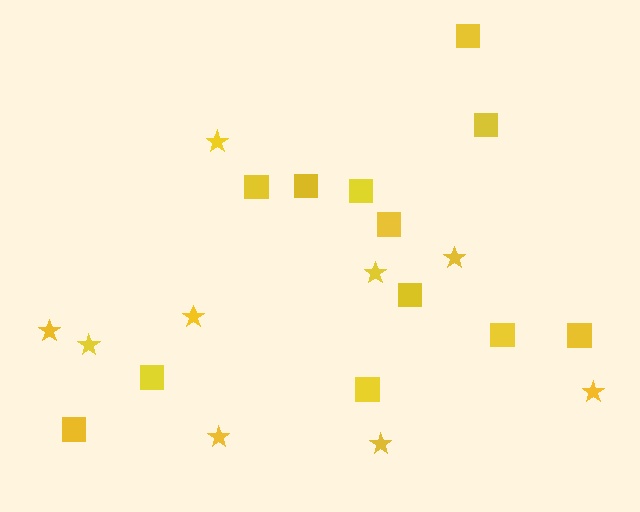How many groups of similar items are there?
There are 2 groups: one group of stars (9) and one group of squares (12).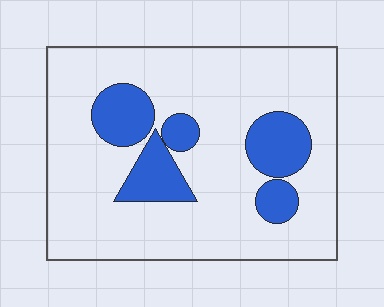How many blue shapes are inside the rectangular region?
5.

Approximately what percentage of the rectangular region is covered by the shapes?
Approximately 20%.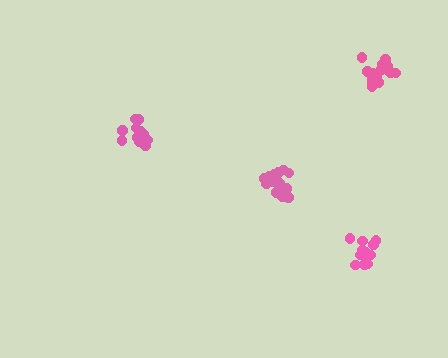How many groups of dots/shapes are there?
There are 4 groups.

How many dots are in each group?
Group 1: 16 dots, Group 2: 12 dots, Group 3: 13 dots, Group 4: 17 dots (58 total).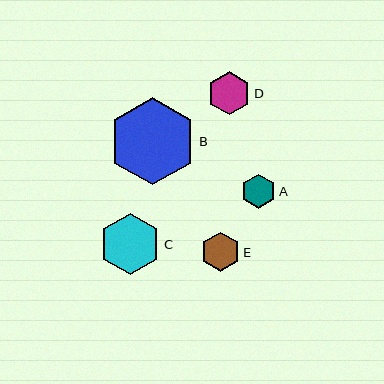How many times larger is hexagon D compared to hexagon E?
Hexagon D is approximately 1.1 times the size of hexagon E.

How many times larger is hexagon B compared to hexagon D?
Hexagon B is approximately 2.0 times the size of hexagon D.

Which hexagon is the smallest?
Hexagon A is the smallest with a size of approximately 34 pixels.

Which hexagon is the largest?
Hexagon B is the largest with a size of approximately 87 pixels.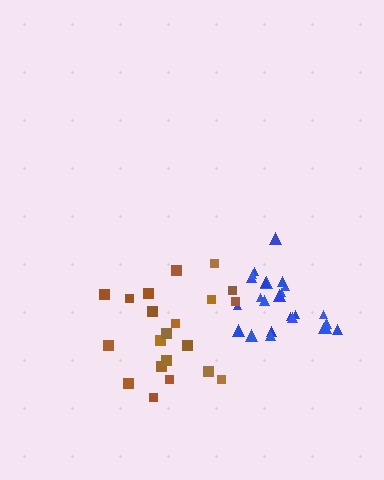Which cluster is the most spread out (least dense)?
Brown.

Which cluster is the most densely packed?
Blue.